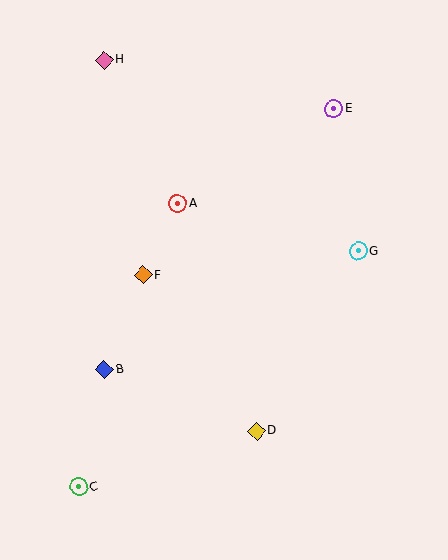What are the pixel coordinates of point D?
Point D is at (256, 431).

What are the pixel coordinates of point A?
Point A is at (177, 204).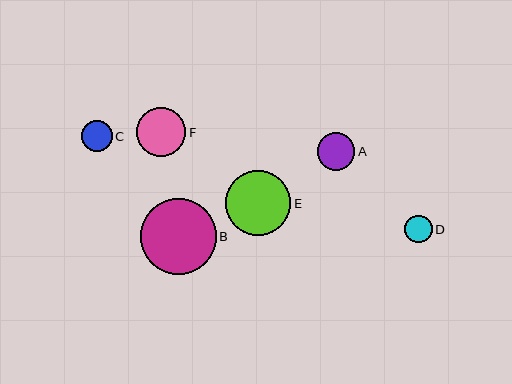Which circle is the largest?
Circle B is the largest with a size of approximately 76 pixels.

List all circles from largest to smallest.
From largest to smallest: B, E, F, A, C, D.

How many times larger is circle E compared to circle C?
Circle E is approximately 2.1 times the size of circle C.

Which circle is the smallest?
Circle D is the smallest with a size of approximately 28 pixels.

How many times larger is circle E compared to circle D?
Circle E is approximately 2.3 times the size of circle D.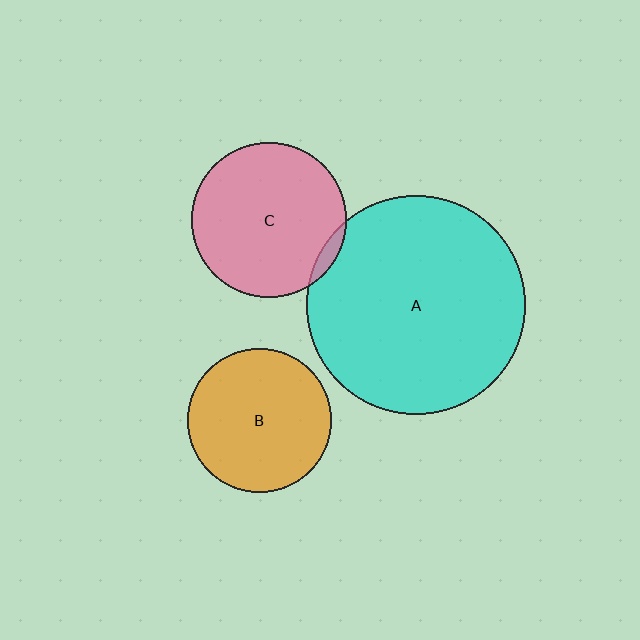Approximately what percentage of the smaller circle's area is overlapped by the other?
Approximately 5%.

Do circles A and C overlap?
Yes.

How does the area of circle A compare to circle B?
Approximately 2.3 times.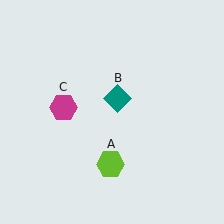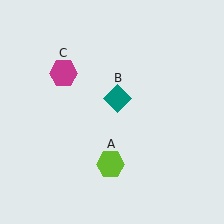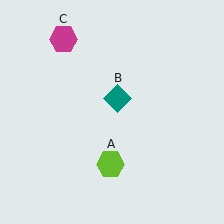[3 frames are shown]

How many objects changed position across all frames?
1 object changed position: magenta hexagon (object C).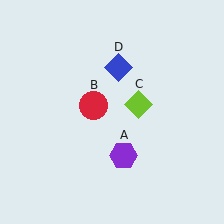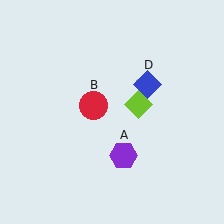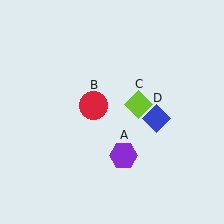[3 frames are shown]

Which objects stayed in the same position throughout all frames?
Purple hexagon (object A) and red circle (object B) and lime diamond (object C) remained stationary.